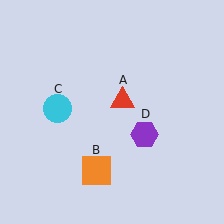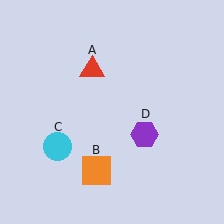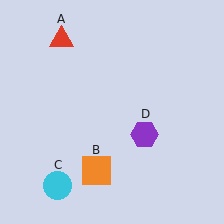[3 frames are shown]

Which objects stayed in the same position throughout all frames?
Orange square (object B) and purple hexagon (object D) remained stationary.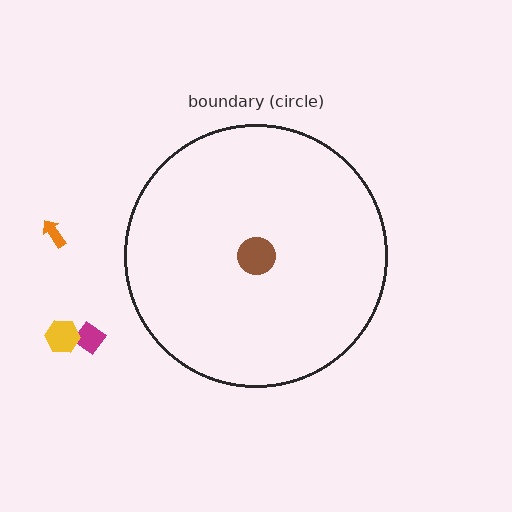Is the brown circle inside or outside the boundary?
Inside.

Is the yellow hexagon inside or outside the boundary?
Outside.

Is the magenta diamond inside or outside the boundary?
Outside.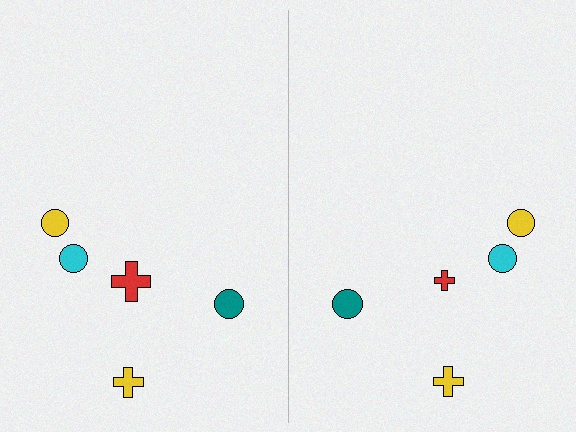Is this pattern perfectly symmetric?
No, the pattern is not perfectly symmetric. The red cross on the right side has a different size than its mirror counterpart.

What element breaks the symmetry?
The red cross on the right side has a different size than its mirror counterpart.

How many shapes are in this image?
There are 10 shapes in this image.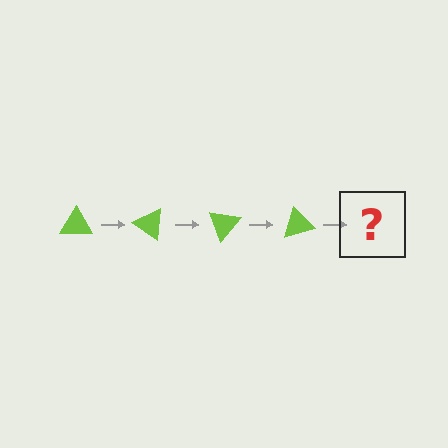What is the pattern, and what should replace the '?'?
The pattern is that the triangle rotates 35 degrees each step. The '?' should be a lime triangle rotated 140 degrees.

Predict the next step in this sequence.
The next step is a lime triangle rotated 140 degrees.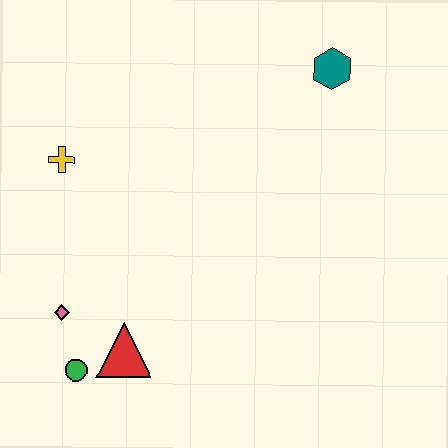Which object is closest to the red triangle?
The green circle is closest to the red triangle.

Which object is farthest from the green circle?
The teal hexagon is farthest from the green circle.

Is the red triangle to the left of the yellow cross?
No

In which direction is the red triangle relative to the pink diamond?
The red triangle is to the right of the pink diamond.